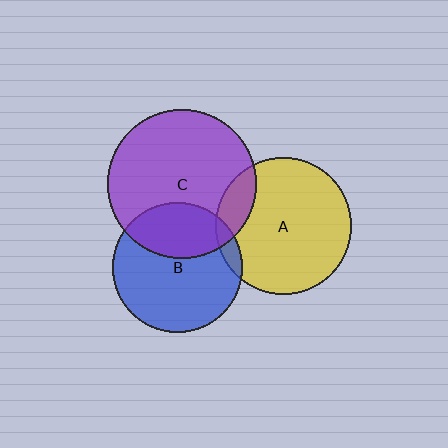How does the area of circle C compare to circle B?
Approximately 1.3 times.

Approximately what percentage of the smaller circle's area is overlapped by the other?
Approximately 35%.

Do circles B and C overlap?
Yes.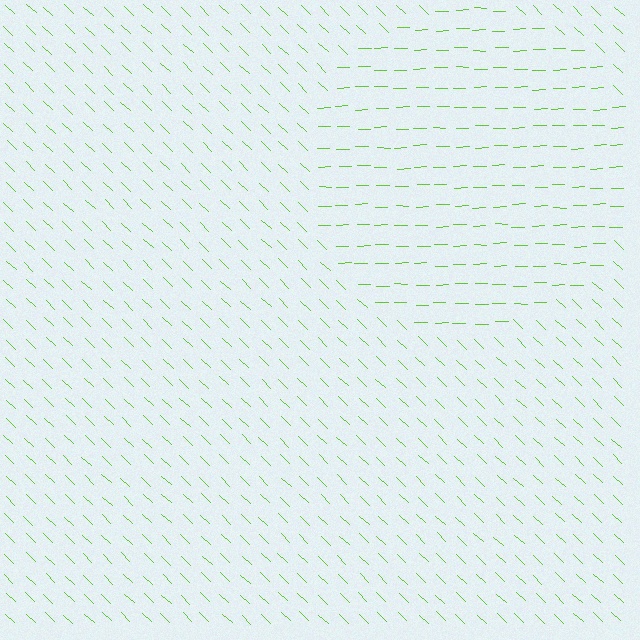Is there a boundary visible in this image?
Yes, there is a texture boundary formed by a change in line orientation.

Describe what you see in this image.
The image is filled with small lime line segments. A circle region in the image has lines oriented differently from the surrounding lines, creating a visible texture boundary.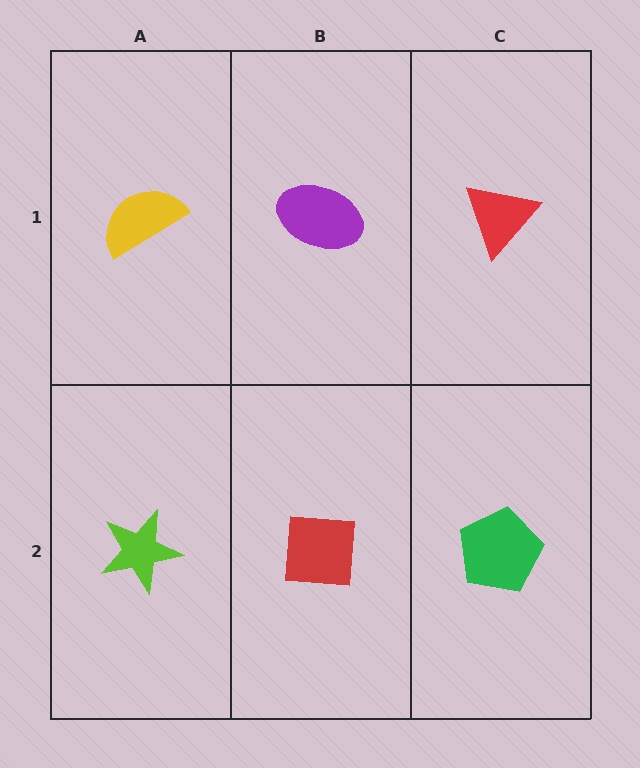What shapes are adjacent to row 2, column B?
A purple ellipse (row 1, column B), a lime star (row 2, column A), a green pentagon (row 2, column C).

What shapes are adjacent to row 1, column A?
A lime star (row 2, column A), a purple ellipse (row 1, column B).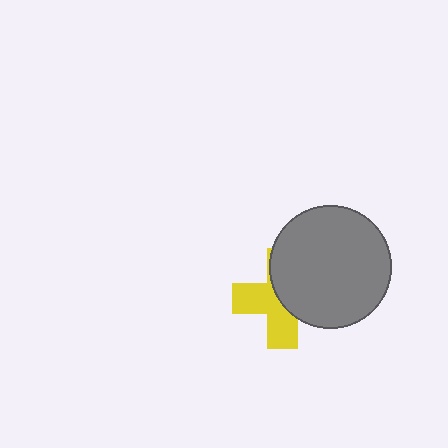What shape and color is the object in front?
The object in front is a gray circle.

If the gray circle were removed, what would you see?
You would see the complete yellow cross.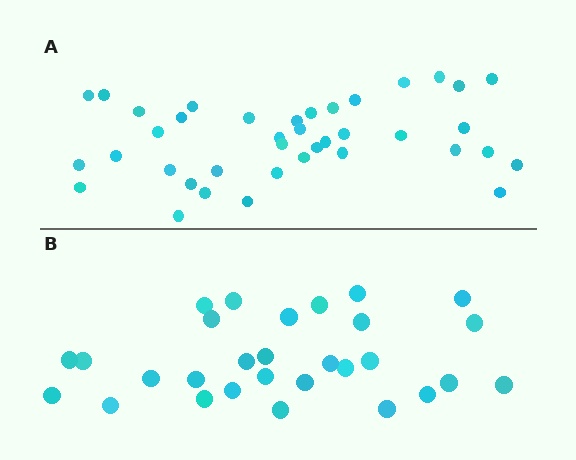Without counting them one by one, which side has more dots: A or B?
Region A (the top region) has more dots.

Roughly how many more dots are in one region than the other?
Region A has roughly 10 or so more dots than region B.